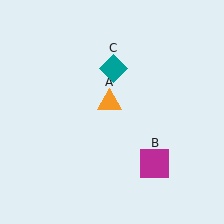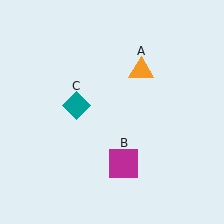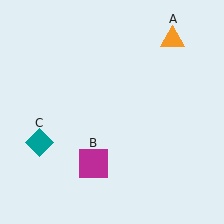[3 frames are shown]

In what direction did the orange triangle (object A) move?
The orange triangle (object A) moved up and to the right.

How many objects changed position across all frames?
3 objects changed position: orange triangle (object A), magenta square (object B), teal diamond (object C).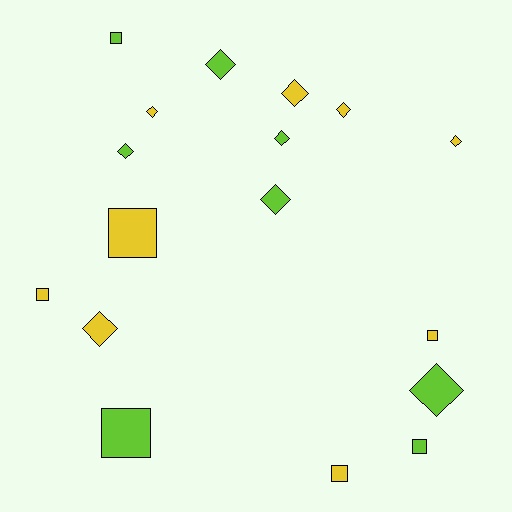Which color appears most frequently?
Yellow, with 9 objects.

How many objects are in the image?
There are 17 objects.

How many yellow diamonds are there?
There are 5 yellow diamonds.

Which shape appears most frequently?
Diamond, with 10 objects.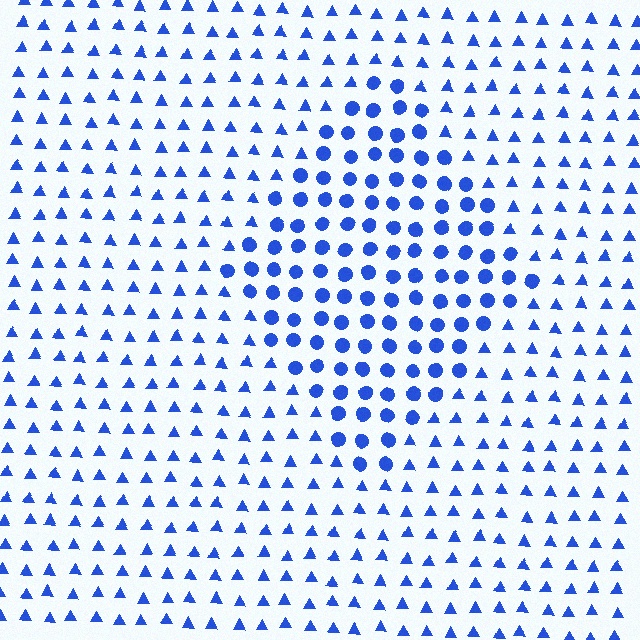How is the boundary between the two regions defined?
The boundary is defined by a change in element shape: circles inside vs. triangles outside. All elements share the same color and spacing.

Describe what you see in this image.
The image is filled with small blue elements arranged in a uniform grid. A diamond-shaped region contains circles, while the surrounding area contains triangles. The boundary is defined purely by the change in element shape.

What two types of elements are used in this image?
The image uses circles inside the diamond region and triangles outside it.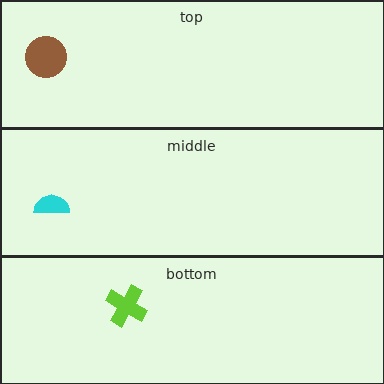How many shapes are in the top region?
1.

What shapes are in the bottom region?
The lime cross.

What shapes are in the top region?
The brown circle.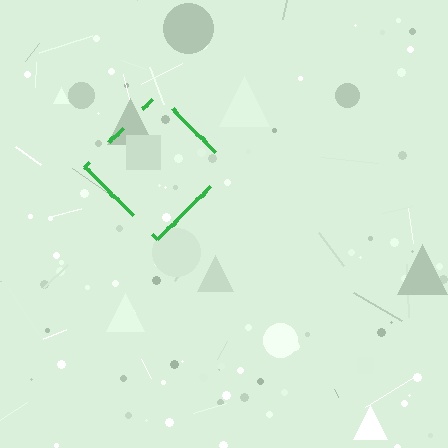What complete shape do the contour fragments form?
The contour fragments form a diamond.